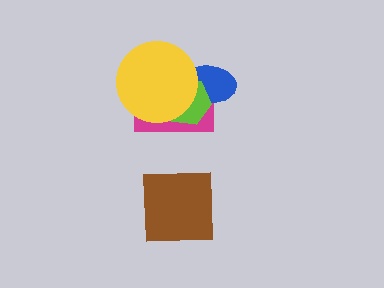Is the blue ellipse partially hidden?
Yes, it is partially covered by another shape.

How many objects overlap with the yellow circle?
3 objects overlap with the yellow circle.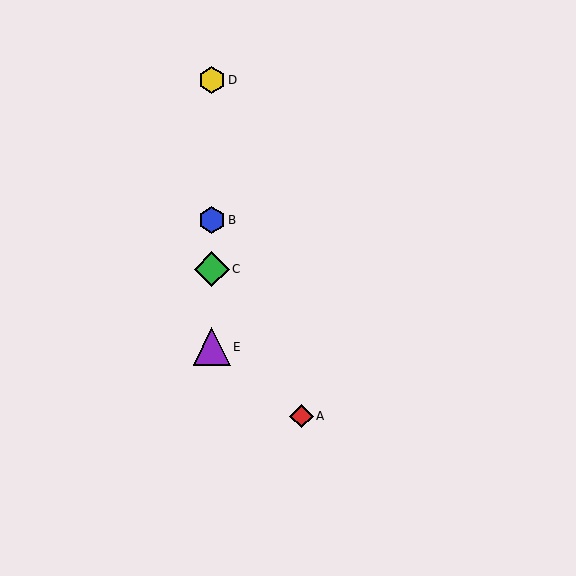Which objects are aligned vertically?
Objects B, C, D, E are aligned vertically.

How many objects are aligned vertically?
4 objects (B, C, D, E) are aligned vertically.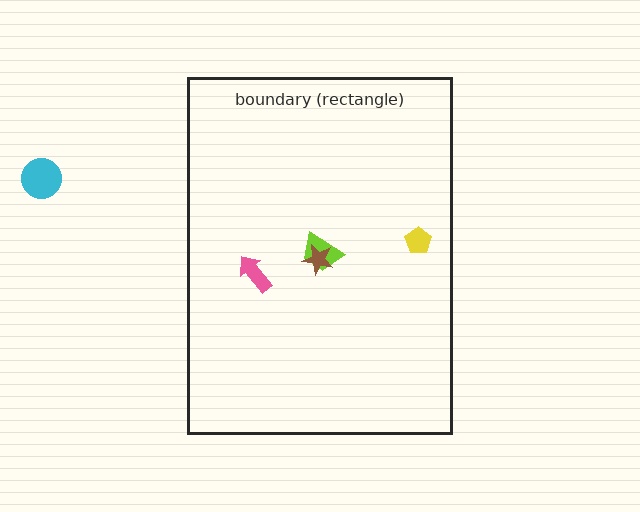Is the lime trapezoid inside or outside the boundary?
Inside.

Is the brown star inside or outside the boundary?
Inside.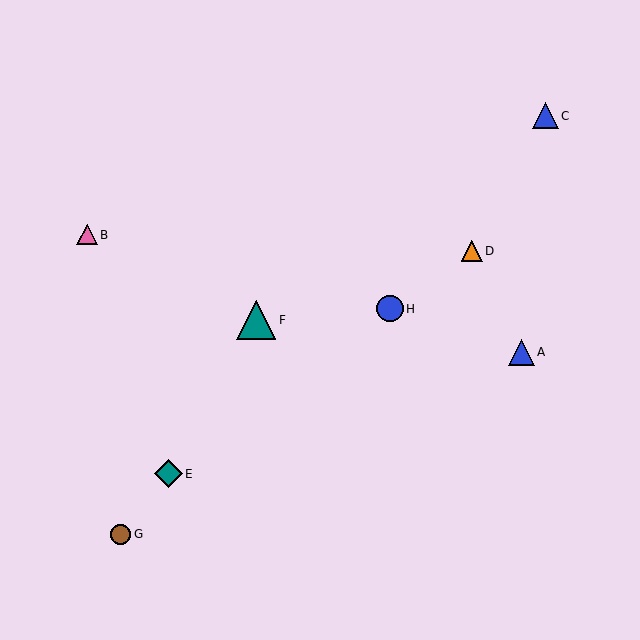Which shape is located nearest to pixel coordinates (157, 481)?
The teal diamond (labeled E) at (168, 474) is nearest to that location.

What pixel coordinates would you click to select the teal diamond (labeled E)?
Click at (168, 474) to select the teal diamond E.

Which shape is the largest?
The teal triangle (labeled F) is the largest.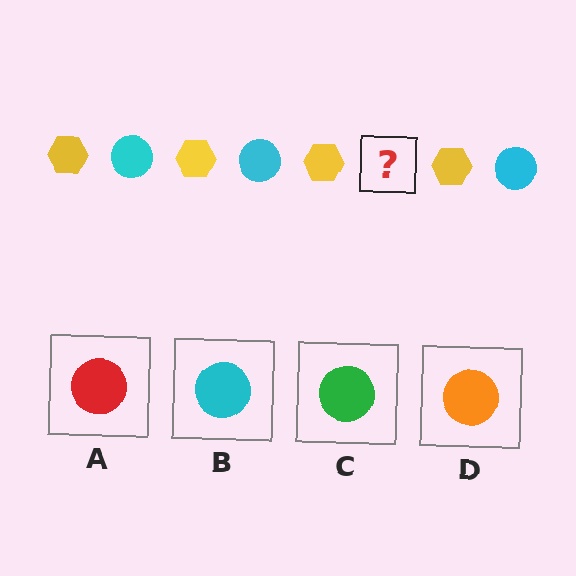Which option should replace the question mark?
Option B.